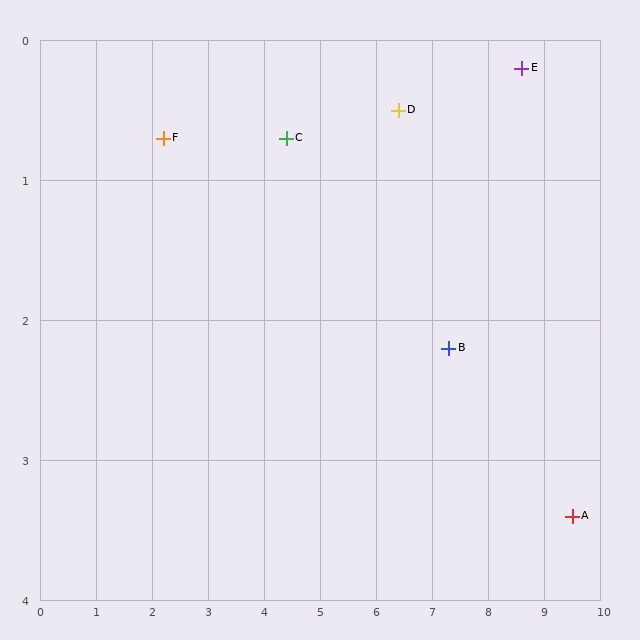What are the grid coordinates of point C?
Point C is at approximately (4.4, 0.7).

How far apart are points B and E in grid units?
Points B and E are about 2.4 grid units apart.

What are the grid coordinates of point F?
Point F is at approximately (2.2, 0.7).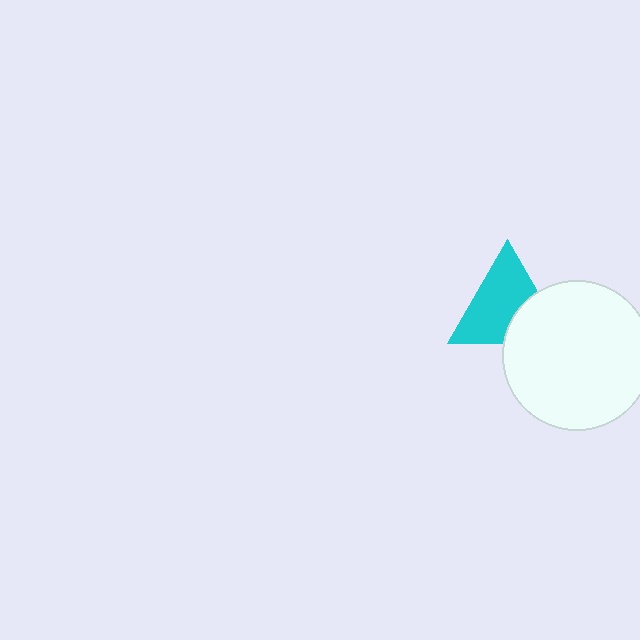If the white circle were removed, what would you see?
You would see the complete cyan triangle.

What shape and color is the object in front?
The object in front is a white circle.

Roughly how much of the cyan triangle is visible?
Most of it is visible (roughly 69%).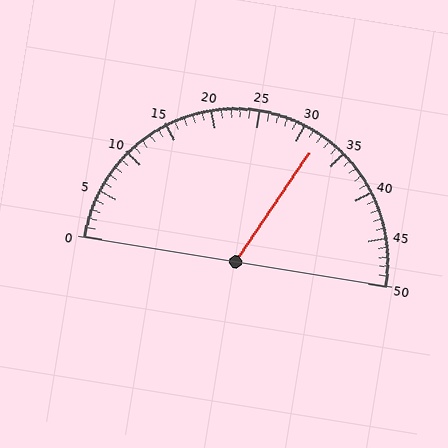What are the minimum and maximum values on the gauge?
The gauge ranges from 0 to 50.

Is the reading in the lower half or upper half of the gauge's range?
The reading is in the upper half of the range (0 to 50).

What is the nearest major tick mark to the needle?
The nearest major tick mark is 30.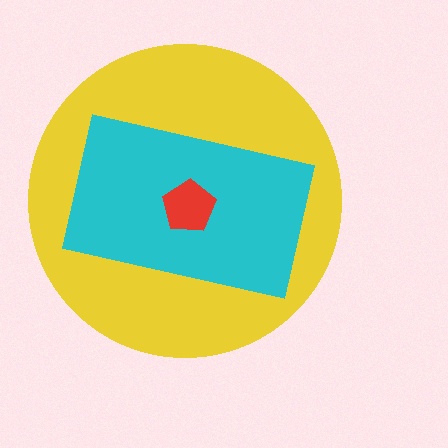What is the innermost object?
The red pentagon.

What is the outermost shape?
The yellow circle.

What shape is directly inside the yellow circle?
The cyan rectangle.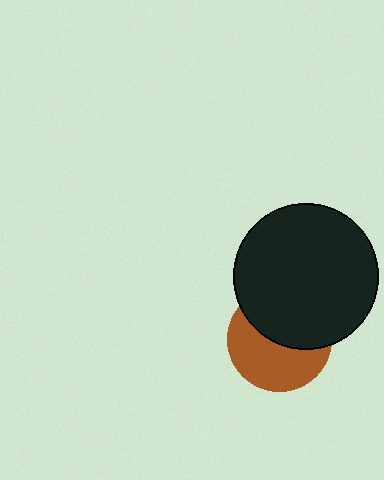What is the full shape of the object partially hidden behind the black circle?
The partially hidden object is a brown circle.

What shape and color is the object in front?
The object in front is a black circle.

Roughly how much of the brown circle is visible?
About half of it is visible (roughly 52%).